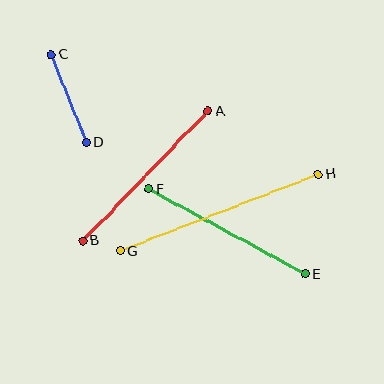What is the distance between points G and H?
The distance is approximately 213 pixels.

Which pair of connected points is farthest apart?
Points G and H are farthest apart.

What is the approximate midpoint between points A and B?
The midpoint is at approximately (145, 176) pixels.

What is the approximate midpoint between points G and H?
The midpoint is at approximately (219, 213) pixels.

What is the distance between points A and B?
The distance is approximately 180 pixels.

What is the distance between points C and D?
The distance is approximately 95 pixels.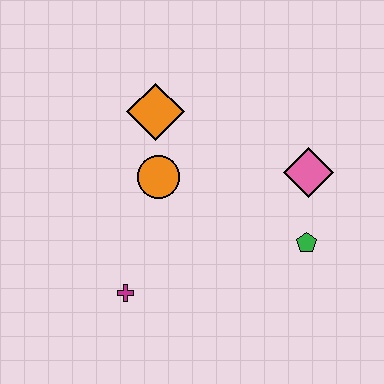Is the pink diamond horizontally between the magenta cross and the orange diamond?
No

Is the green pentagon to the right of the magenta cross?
Yes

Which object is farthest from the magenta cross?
The pink diamond is farthest from the magenta cross.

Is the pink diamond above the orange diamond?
No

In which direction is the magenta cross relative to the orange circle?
The magenta cross is below the orange circle.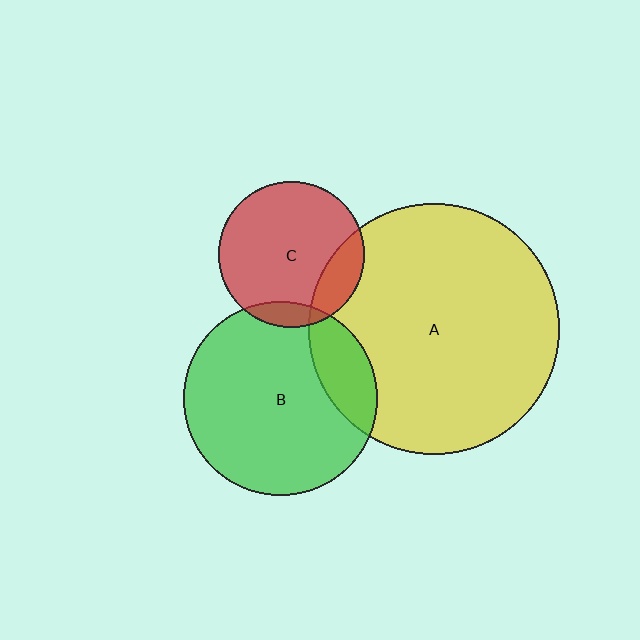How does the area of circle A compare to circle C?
Approximately 3.0 times.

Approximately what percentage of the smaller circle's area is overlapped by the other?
Approximately 10%.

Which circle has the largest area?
Circle A (yellow).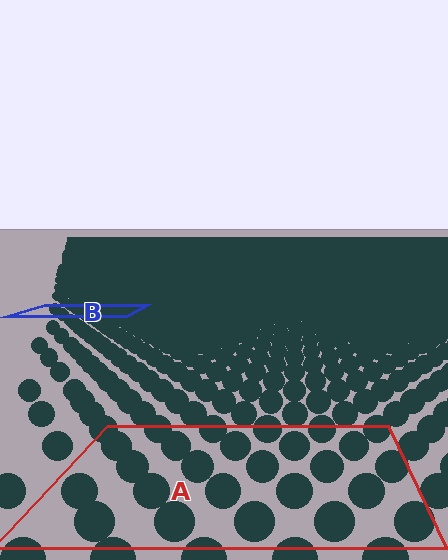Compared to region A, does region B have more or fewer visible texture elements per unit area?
Region B has more texture elements per unit area — they are packed more densely because it is farther away.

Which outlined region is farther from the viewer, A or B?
Region B is farther from the viewer — the texture elements inside it appear smaller and more densely packed.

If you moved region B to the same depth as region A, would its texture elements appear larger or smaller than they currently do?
They would appear larger. At a closer depth, the same texture elements are projected at a bigger on-screen size.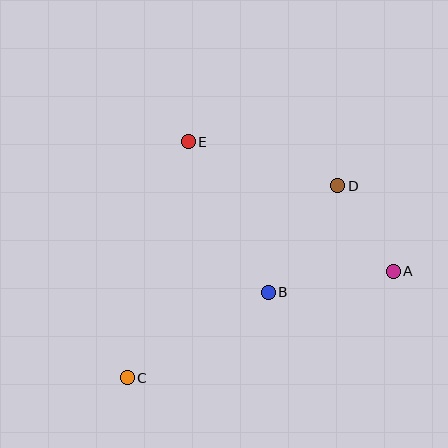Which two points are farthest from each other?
Points A and C are farthest from each other.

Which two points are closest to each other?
Points A and D are closest to each other.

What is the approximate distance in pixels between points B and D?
The distance between B and D is approximately 127 pixels.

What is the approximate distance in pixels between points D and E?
The distance between D and E is approximately 156 pixels.